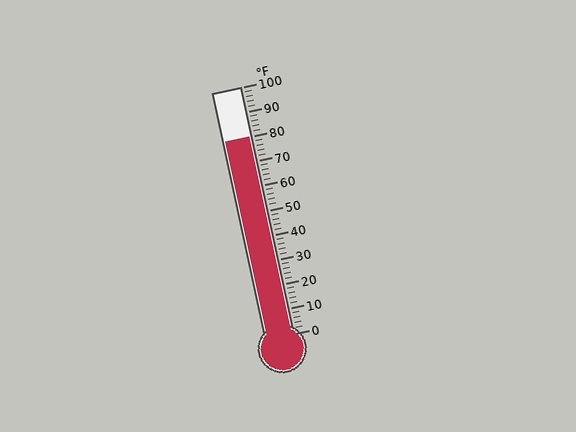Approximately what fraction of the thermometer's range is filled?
The thermometer is filled to approximately 80% of its range.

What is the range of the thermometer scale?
The thermometer scale ranges from 0°F to 100°F.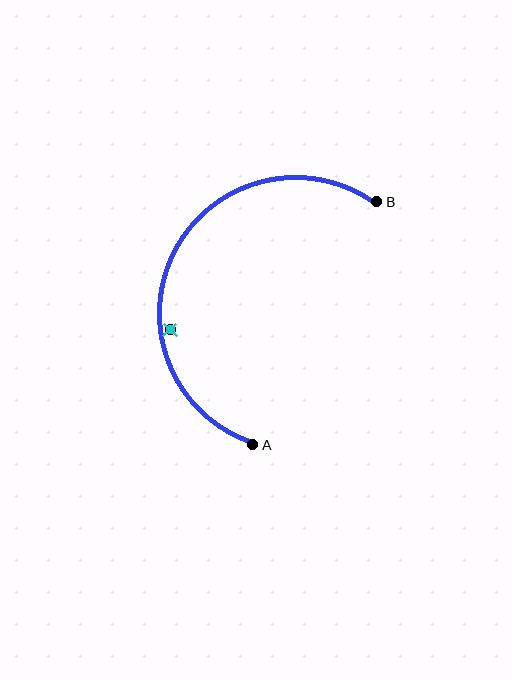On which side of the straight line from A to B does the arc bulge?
The arc bulges to the left of the straight line connecting A and B.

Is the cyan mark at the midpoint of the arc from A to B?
No — the cyan mark does not lie on the arc at all. It sits slightly inside the curve.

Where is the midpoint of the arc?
The arc midpoint is the point on the curve farthest from the straight line joining A and B. It sits to the left of that line.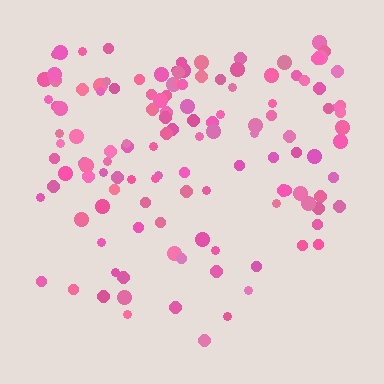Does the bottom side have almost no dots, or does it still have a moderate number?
Still a moderate number, just noticeably fewer than the top.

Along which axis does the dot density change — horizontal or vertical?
Vertical.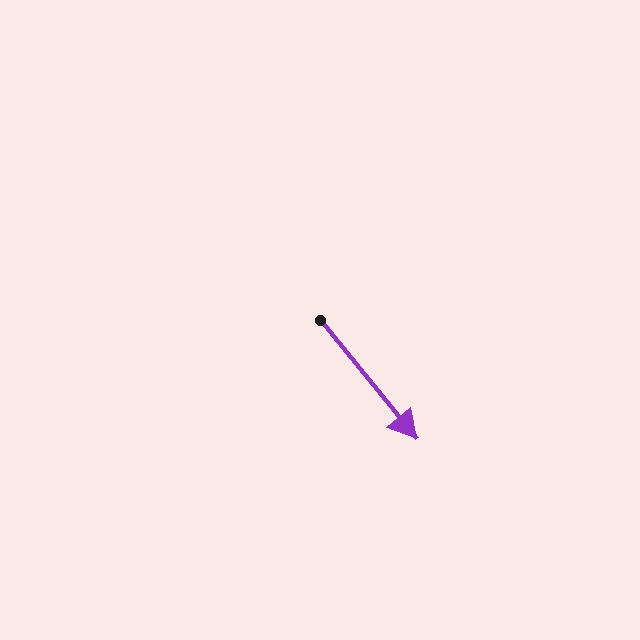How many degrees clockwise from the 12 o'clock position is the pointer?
Approximately 141 degrees.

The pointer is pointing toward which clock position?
Roughly 5 o'clock.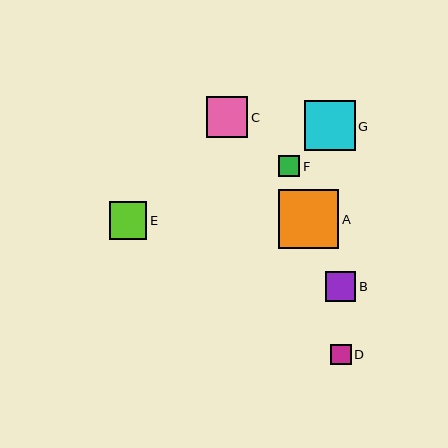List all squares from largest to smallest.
From largest to smallest: A, G, C, E, B, F, D.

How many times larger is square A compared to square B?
Square A is approximately 2.0 times the size of square B.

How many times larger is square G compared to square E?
Square G is approximately 1.4 times the size of square E.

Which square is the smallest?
Square D is the smallest with a size of approximately 20 pixels.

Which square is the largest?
Square A is the largest with a size of approximately 60 pixels.